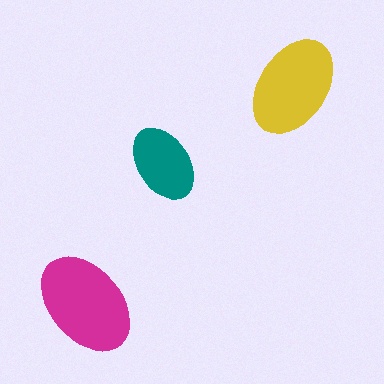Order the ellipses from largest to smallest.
the magenta one, the yellow one, the teal one.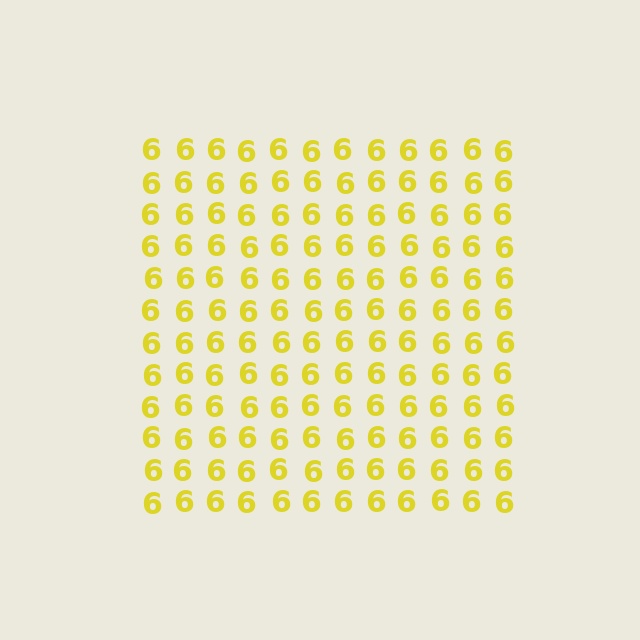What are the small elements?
The small elements are digit 6's.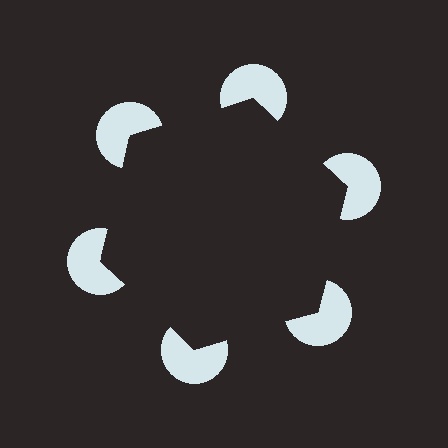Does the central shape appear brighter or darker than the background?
It typically appears slightly darker than the background, even though no actual brightness change is drawn.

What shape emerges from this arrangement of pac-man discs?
An illusory hexagon — its edges are inferred from the aligned wedge cuts in the pac-man discs, not physically drawn.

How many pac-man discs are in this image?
There are 6 — one at each vertex of the illusory hexagon.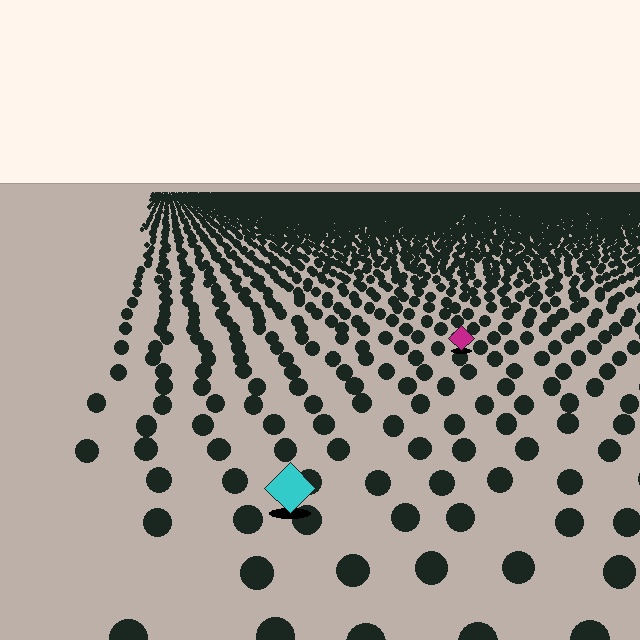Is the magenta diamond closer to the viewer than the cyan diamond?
No. The cyan diamond is closer — you can tell from the texture gradient: the ground texture is coarser near it.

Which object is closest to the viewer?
The cyan diamond is closest. The texture marks near it are larger and more spread out.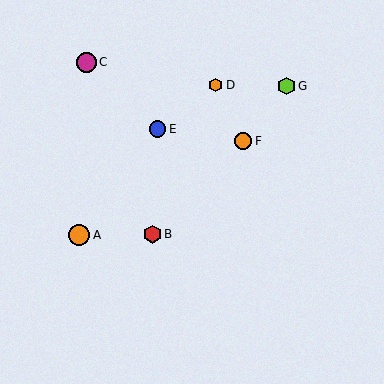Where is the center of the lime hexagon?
The center of the lime hexagon is at (287, 86).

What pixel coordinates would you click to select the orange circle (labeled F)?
Click at (243, 141) to select the orange circle F.